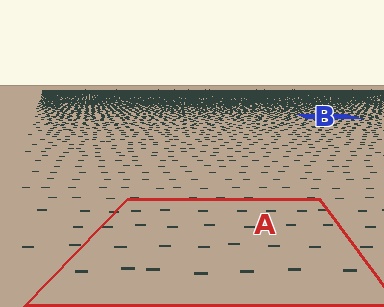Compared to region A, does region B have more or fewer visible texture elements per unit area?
Region B has more texture elements per unit area — they are packed more densely because it is farther away.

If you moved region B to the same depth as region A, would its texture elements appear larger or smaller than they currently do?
They would appear larger. At a closer depth, the same texture elements are projected at a bigger on-screen size.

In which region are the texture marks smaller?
The texture marks are smaller in region B, because it is farther away.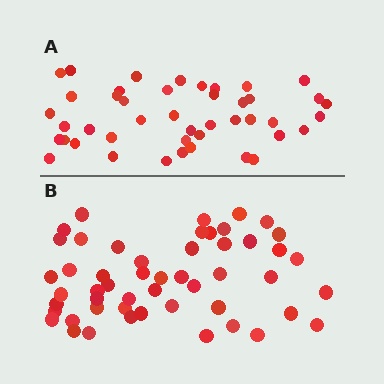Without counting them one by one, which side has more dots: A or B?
Region B (the bottom region) has more dots.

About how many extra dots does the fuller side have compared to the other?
Region B has roughly 8 or so more dots than region A.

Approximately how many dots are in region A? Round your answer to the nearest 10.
About 40 dots. (The exact count is 44, which rounds to 40.)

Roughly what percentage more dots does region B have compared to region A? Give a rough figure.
About 15% more.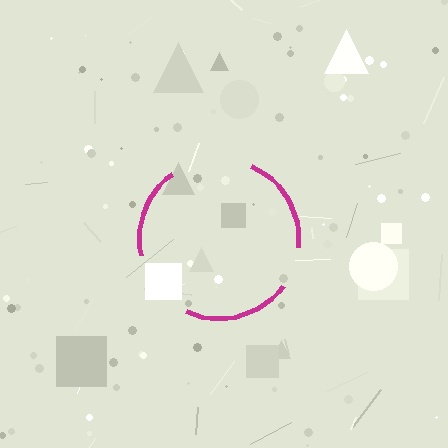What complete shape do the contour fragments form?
The contour fragments form a circle.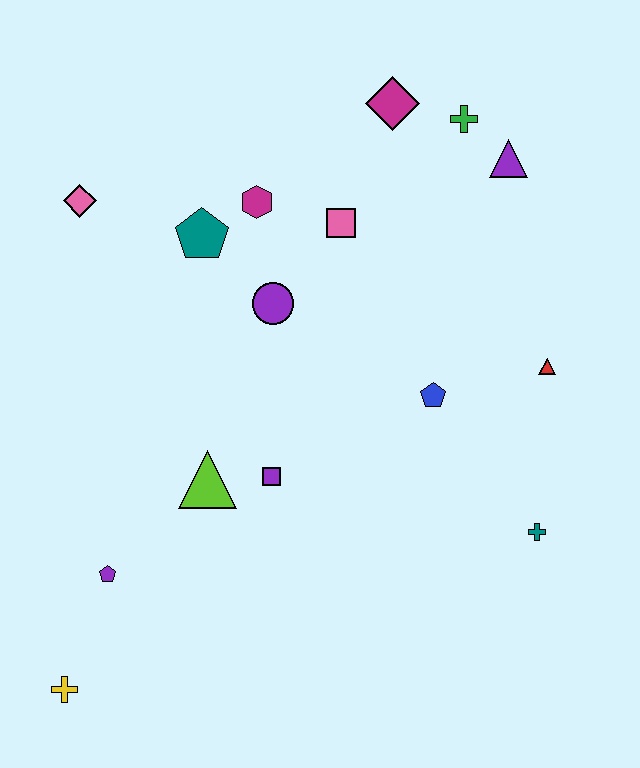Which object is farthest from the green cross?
The yellow cross is farthest from the green cross.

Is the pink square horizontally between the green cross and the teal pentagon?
Yes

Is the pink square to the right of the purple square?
Yes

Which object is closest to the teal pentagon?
The magenta hexagon is closest to the teal pentagon.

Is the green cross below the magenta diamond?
Yes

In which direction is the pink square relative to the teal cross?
The pink square is above the teal cross.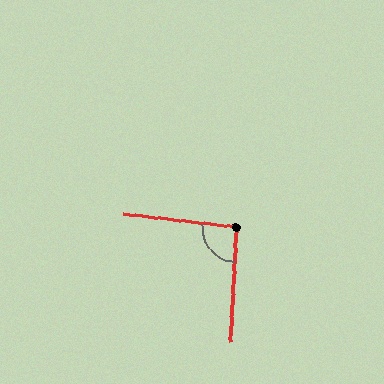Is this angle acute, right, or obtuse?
It is approximately a right angle.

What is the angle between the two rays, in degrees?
Approximately 94 degrees.